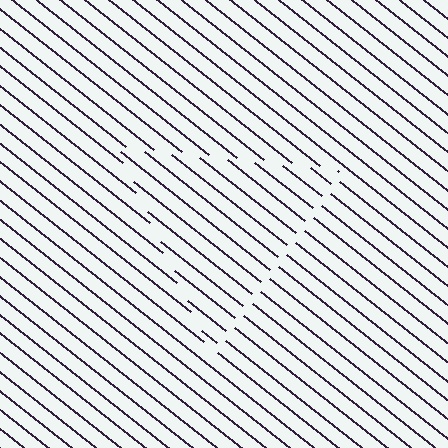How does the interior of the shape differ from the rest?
The interior of the shape contains the same grating, shifted by half a period — the contour is defined by the phase discontinuity where line-ends from the inner and outer gratings abut.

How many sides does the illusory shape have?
3 sides — the line-ends trace a triangle.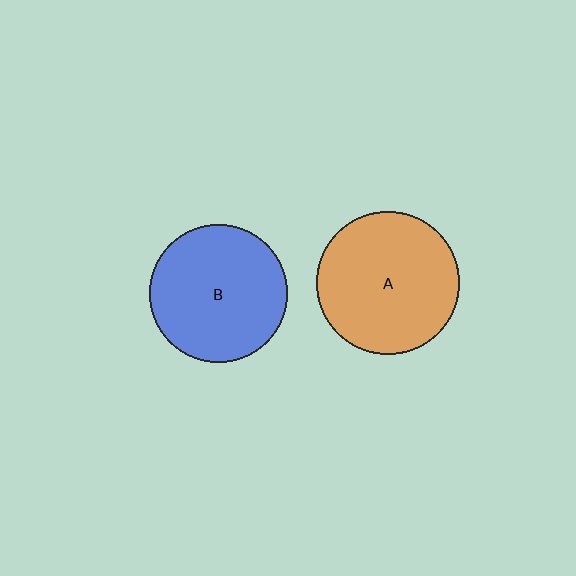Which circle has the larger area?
Circle A (orange).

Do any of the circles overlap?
No, none of the circles overlap.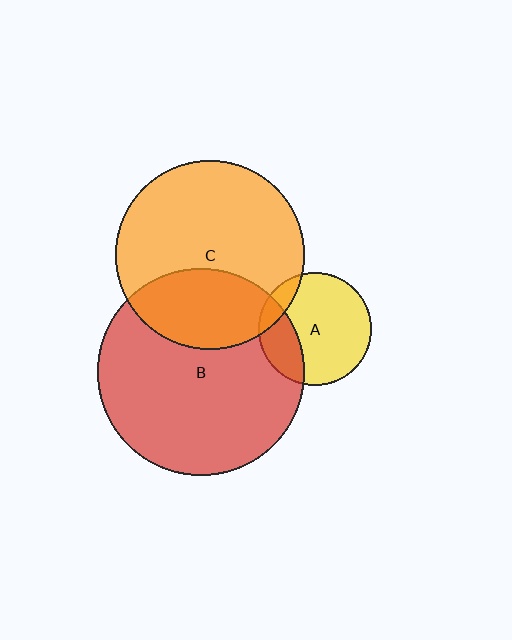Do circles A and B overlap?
Yes.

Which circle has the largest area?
Circle B (red).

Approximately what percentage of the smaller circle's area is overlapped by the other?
Approximately 25%.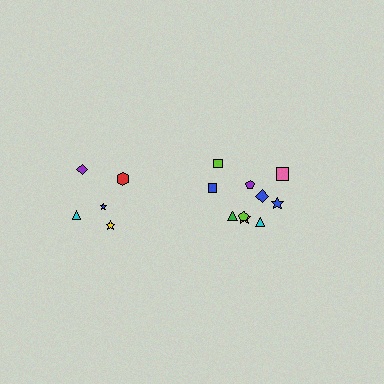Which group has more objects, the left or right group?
The right group.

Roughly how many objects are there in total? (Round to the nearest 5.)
Roughly 15 objects in total.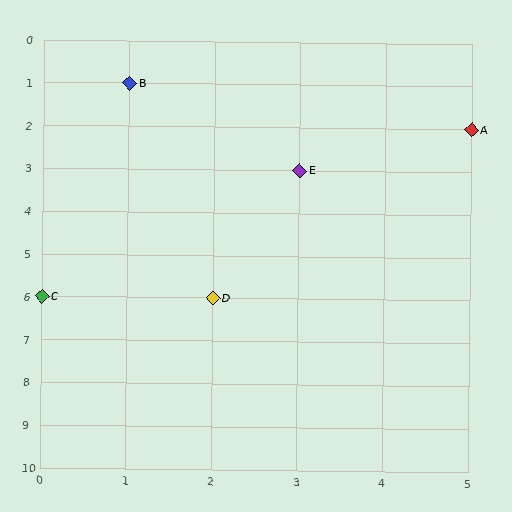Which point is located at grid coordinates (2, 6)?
Point D is at (2, 6).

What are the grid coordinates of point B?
Point B is at grid coordinates (1, 1).